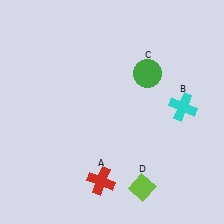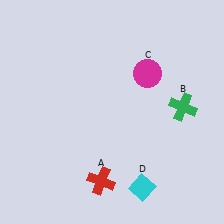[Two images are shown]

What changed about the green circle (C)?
In Image 1, C is green. In Image 2, it changed to magenta.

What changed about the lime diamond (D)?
In Image 1, D is lime. In Image 2, it changed to cyan.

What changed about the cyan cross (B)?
In Image 1, B is cyan. In Image 2, it changed to green.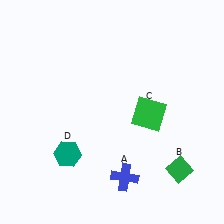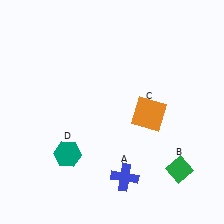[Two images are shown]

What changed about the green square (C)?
In Image 1, C is green. In Image 2, it changed to orange.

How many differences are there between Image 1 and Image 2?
There is 1 difference between the two images.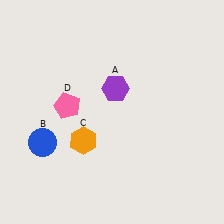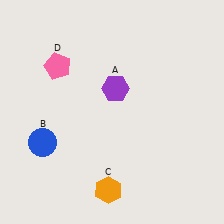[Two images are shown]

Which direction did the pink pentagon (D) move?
The pink pentagon (D) moved up.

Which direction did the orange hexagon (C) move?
The orange hexagon (C) moved down.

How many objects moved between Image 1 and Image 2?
2 objects moved between the two images.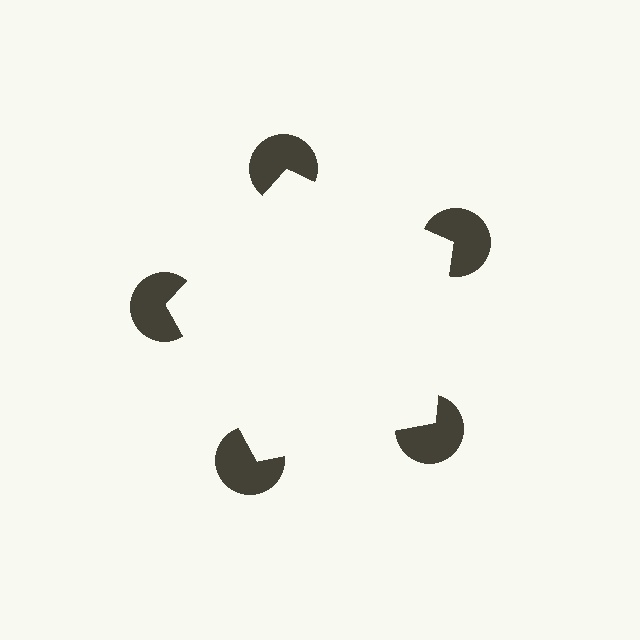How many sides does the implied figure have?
5 sides.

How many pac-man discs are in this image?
There are 5 — one at each vertex of the illusory pentagon.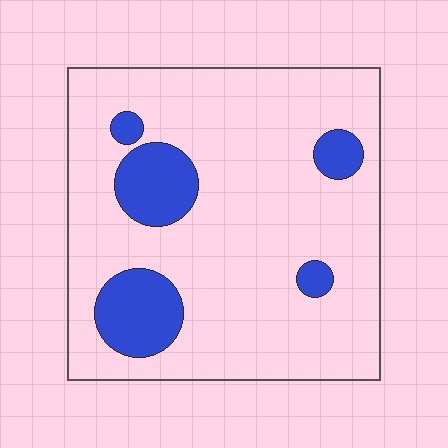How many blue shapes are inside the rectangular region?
5.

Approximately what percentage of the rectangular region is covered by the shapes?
Approximately 15%.